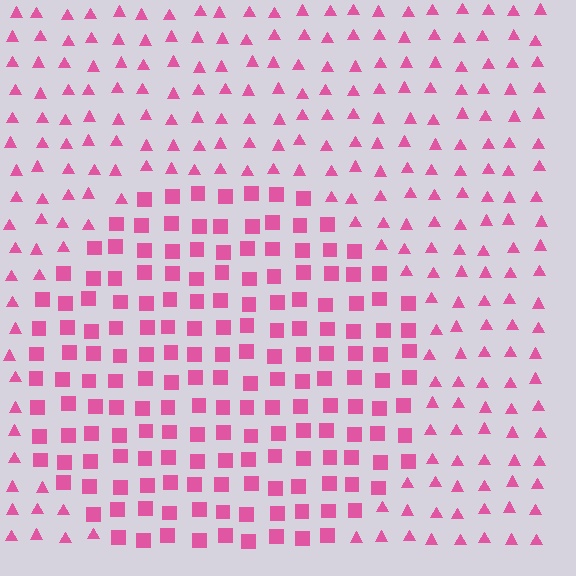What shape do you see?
I see a circle.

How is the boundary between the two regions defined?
The boundary is defined by a change in element shape: squares inside vs. triangles outside. All elements share the same color and spacing.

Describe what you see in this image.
The image is filled with small pink elements arranged in a uniform grid. A circle-shaped region contains squares, while the surrounding area contains triangles. The boundary is defined purely by the change in element shape.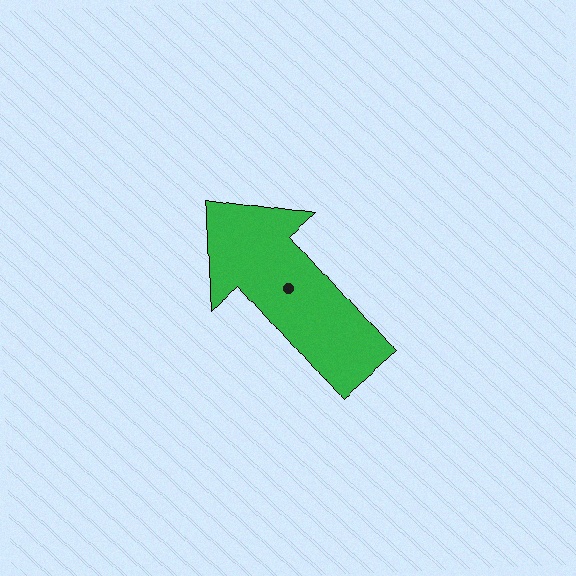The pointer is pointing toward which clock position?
Roughly 11 o'clock.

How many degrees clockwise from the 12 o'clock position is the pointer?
Approximately 319 degrees.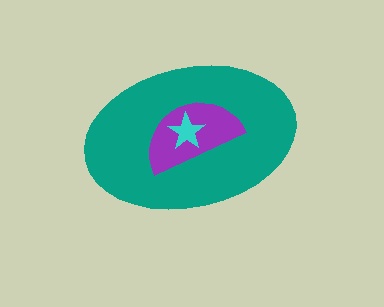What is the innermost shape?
The cyan star.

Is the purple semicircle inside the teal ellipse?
Yes.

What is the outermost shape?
The teal ellipse.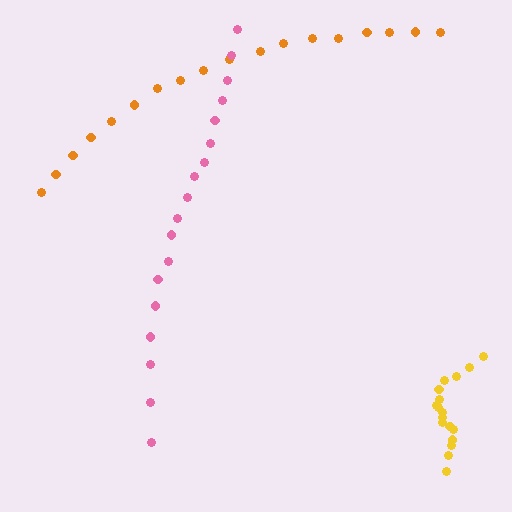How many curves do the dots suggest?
There are 3 distinct paths.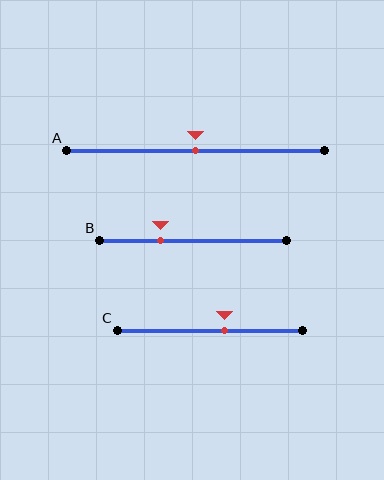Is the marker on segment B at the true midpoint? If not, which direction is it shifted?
No, the marker on segment B is shifted to the left by about 18% of the segment length.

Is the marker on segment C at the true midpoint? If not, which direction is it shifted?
No, the marker on segment C is shifted to the right by about 8% of the segment length.